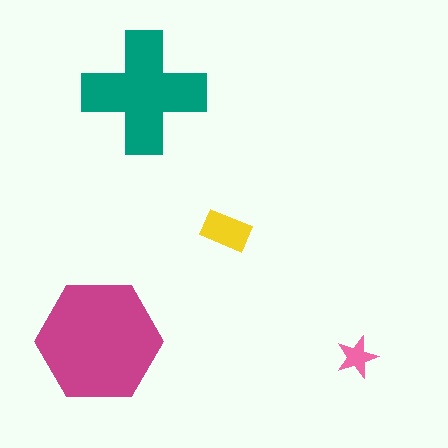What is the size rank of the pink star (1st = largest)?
4th.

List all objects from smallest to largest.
The pink star, the yellow rectangle, the teal cross, the magenta hexagon.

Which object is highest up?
The teal cross is topmost.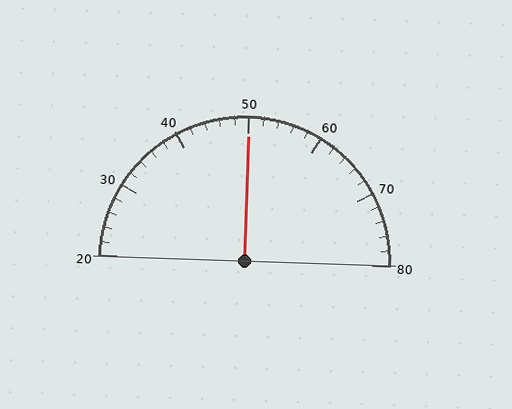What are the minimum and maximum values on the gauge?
The gauge ranges from 20 to 80.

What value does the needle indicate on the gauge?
The needle indicates approximately 50.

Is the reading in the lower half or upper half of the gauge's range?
The reading is in the upper half of the range (20 to 80).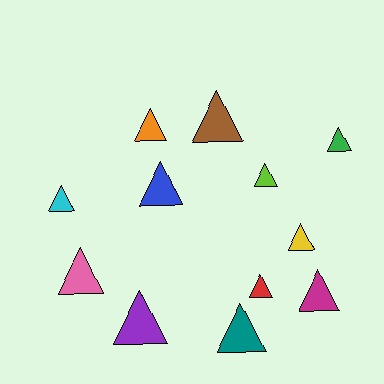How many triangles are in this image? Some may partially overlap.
There are 12 triangles.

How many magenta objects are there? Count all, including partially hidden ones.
There is 1 magenta object.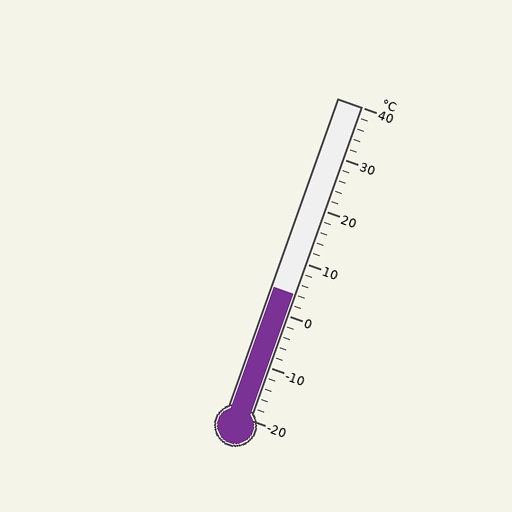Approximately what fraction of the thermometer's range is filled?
The thermometer is filled to approximately 40% of its range.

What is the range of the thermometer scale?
The thermometer scale ranges from -20°C to 40°C.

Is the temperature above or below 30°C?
The temperature is below 30°C.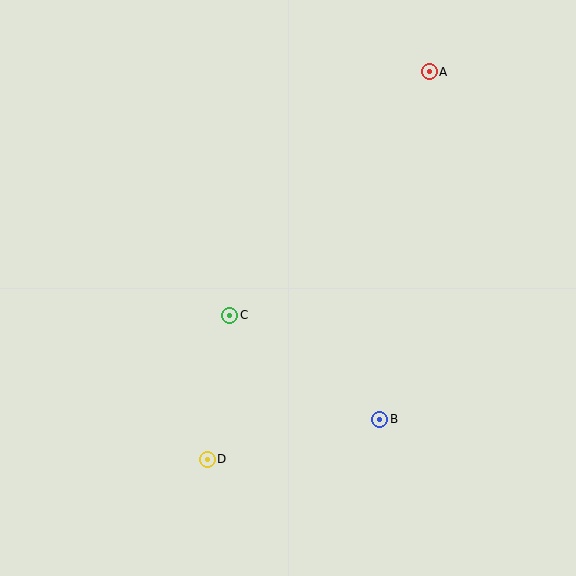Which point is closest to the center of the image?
Point C at (230, 315) is closest to the center.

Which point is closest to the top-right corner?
Point A is closest to the top-right corner.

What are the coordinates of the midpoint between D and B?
The midpoint between D and B is at (293, 439).